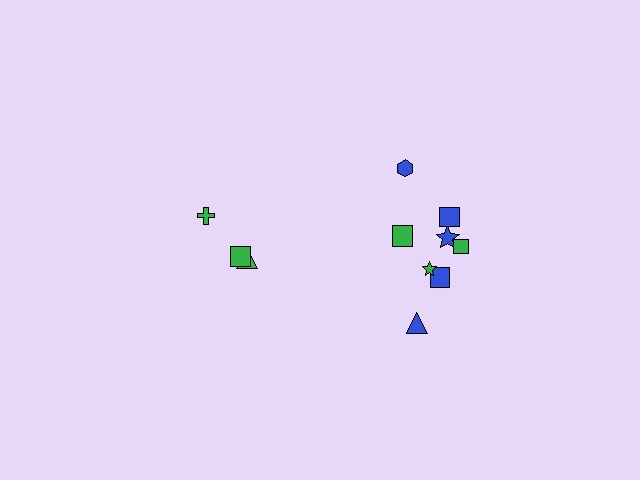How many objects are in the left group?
There are 3 objects.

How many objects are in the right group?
There are 8 objects.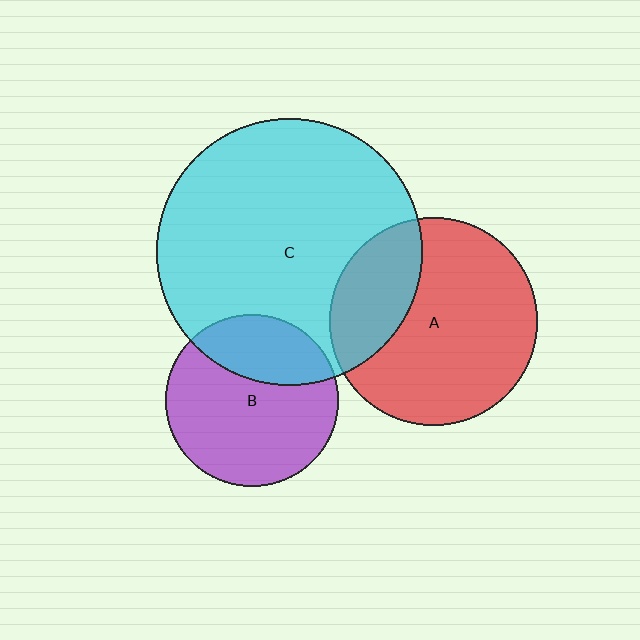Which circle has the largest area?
Circle C (cyan).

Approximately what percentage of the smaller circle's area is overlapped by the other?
Approximately 25%.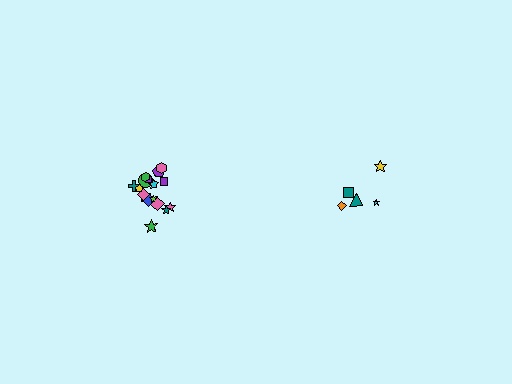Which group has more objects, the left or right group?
The left group.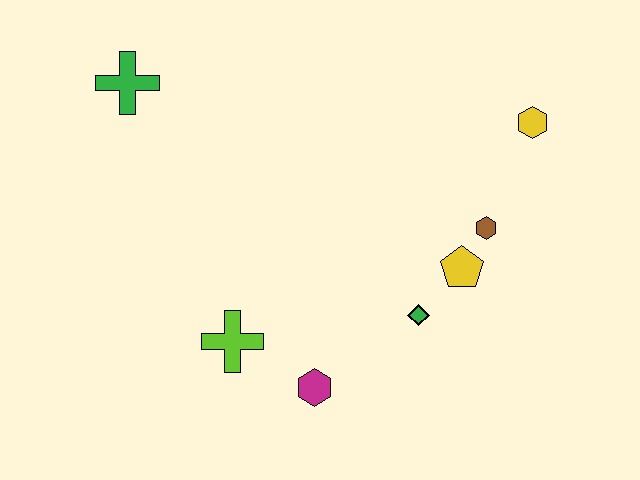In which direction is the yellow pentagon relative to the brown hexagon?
The yellow pentagon is below the brown hexagon.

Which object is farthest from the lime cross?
The yellow hexagon is farthest from the lime cross.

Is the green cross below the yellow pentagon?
No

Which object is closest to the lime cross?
The magenta hexagon is closest to the lime cross.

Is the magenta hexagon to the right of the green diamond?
No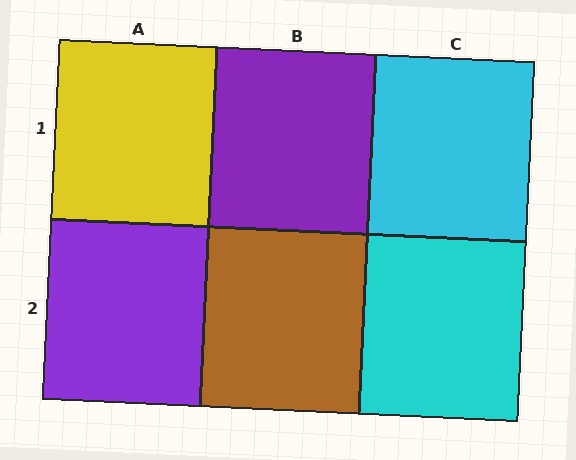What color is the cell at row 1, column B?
Purple.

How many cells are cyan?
2 cells are cyan.